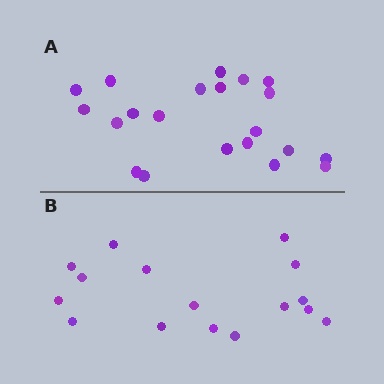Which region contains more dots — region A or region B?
Region A (the top region) has more dots.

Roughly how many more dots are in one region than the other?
Region A has about 5 more dots than region B.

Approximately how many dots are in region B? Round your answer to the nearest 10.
About 20 dots. (The exact count is 16, which rounds to 20.)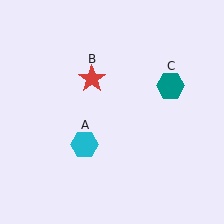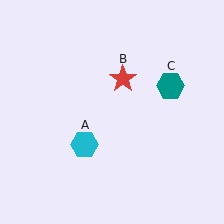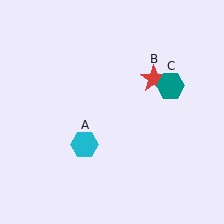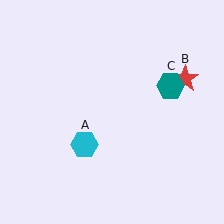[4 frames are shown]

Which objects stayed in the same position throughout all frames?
Cyan hexagon (object A) and teal hexagon (object C) remained stationary.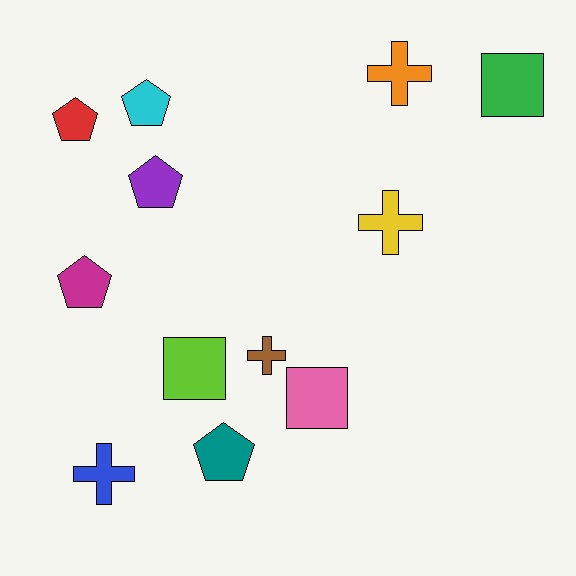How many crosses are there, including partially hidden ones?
There are 4 crosses.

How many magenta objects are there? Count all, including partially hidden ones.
There is 1 magenta object.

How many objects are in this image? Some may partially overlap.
There are 12 objects.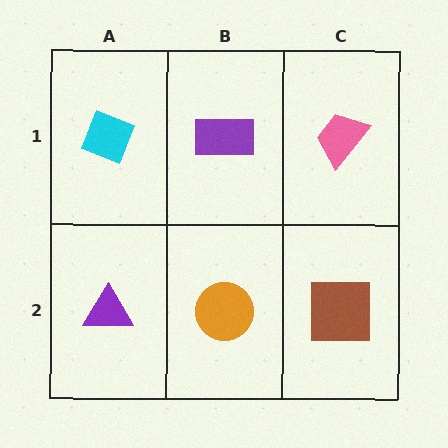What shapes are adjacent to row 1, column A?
A purple triangle (row 2, column A), a purple rectangle (row 1, column B).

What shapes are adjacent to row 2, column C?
A pink trapezoid (row 1, column C), an orange circle (row 2, column B).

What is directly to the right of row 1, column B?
A pink trapezoid.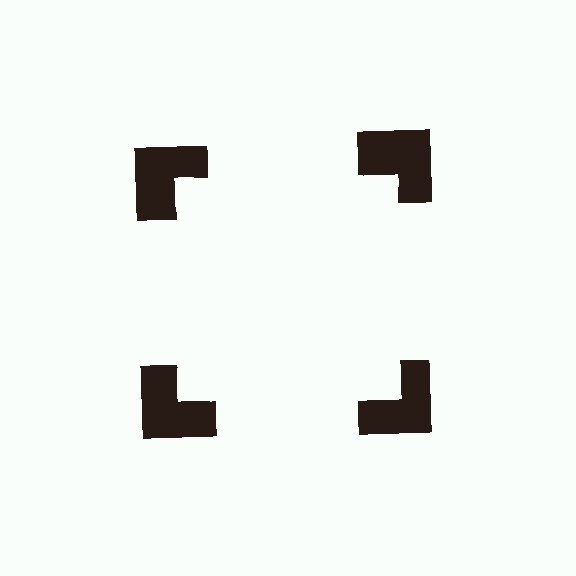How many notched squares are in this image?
There are 4 — one at each vertex of the illusory square.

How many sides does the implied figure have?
4 sides.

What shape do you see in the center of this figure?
An illusory square — its edges are inferred from the aligned wedge cuts in the notched squares, not physically drawn.